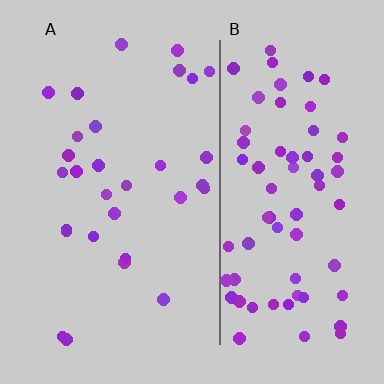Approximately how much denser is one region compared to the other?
Approximately 2.4× — region B over region A.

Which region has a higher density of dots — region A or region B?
B (the right).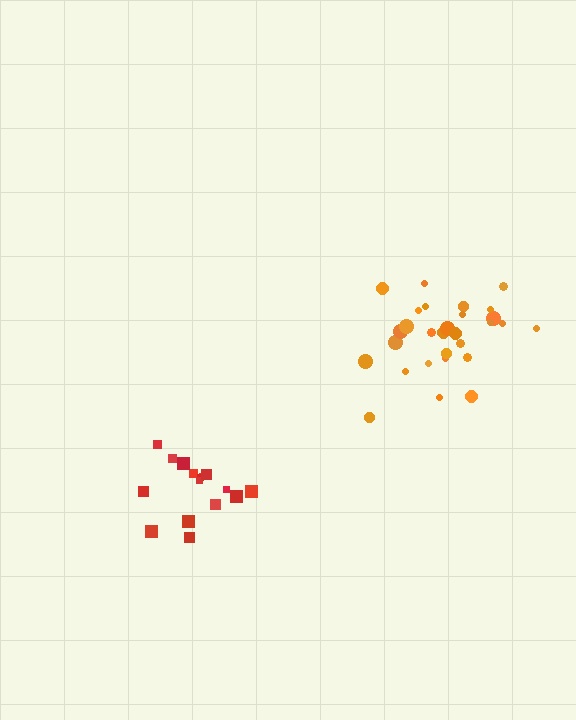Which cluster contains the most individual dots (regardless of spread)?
Orange (29).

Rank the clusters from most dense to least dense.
orange, red.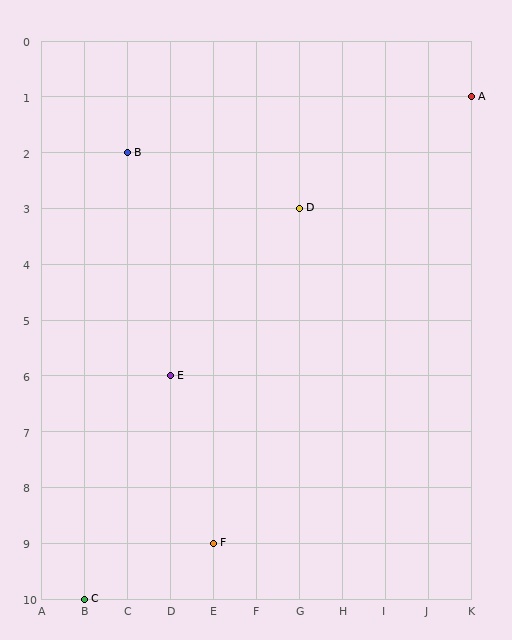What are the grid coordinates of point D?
Point D is at grid coordinates (G, 3).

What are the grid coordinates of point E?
Point E is at grid coordinates (D, 6).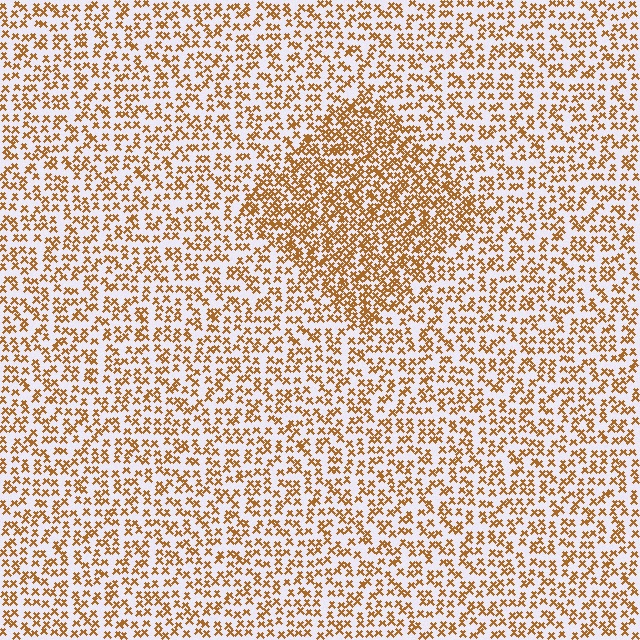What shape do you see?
I see a diamond.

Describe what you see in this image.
The image contains small brown elements arranged at two different densities. A diamond-shaped region is visible where the elements are more densely packed than the surrounding area.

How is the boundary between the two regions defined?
The boundary is defined by a change in element density (approximately 1.8x ratio). All elements are the same color, size, and shape.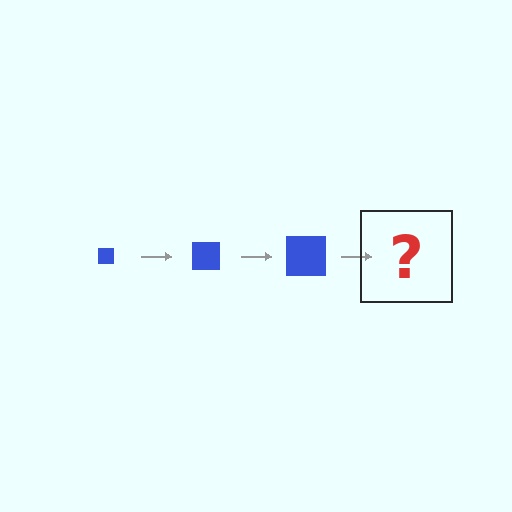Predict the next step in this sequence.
The next step is a blue square, larger than the previous one.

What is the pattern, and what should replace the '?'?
The pattern is that the square gets progressively larger each step. The '?' should be a blue square, larger than the previous one.